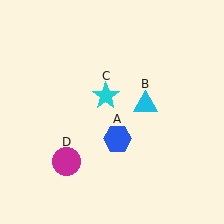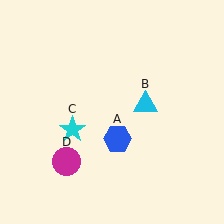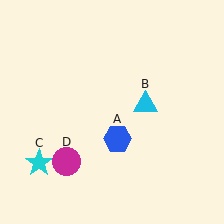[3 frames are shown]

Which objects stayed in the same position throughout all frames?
Blue hexagon (object A) and cyan triangle (object B) and magenta circle (object D) remained stationary.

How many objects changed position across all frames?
1 object changed position: cyan star (object C).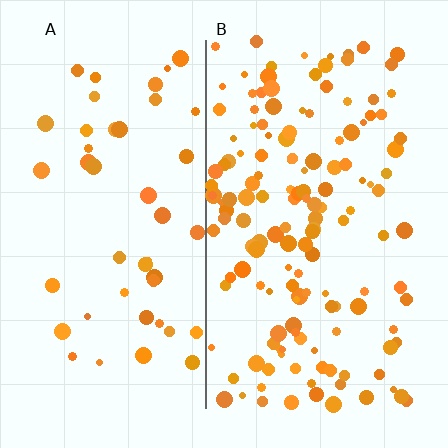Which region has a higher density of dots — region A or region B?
B (the right).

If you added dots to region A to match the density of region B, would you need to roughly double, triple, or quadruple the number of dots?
Approximately triple.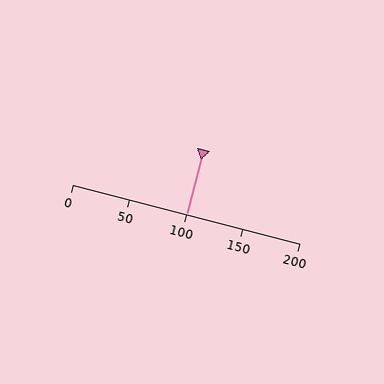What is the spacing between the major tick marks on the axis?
The major ticks are spaced 50 apart.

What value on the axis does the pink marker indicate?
The marker indicates approximately 100.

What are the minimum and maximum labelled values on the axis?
The axis runs from 0 to 200.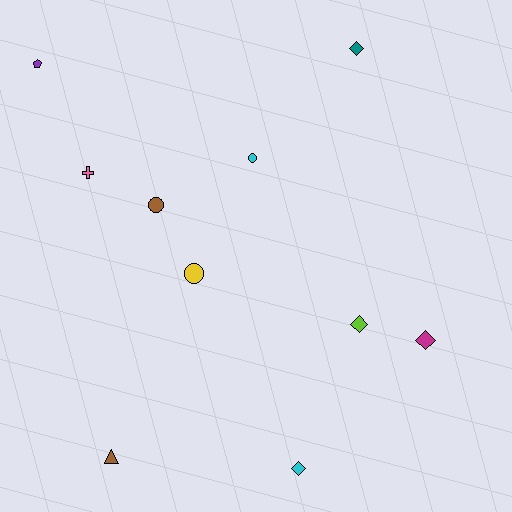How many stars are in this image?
There are no stars.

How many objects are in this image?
There are 10 objects.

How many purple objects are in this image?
There is 1 purple object.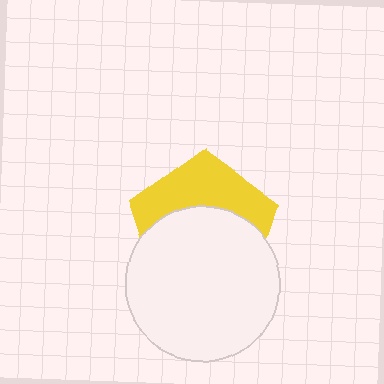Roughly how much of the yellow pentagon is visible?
A small part of it is visible (roughly 41%).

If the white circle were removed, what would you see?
You would see the complete yellow pentagon.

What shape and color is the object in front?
The object in front is a white circle.